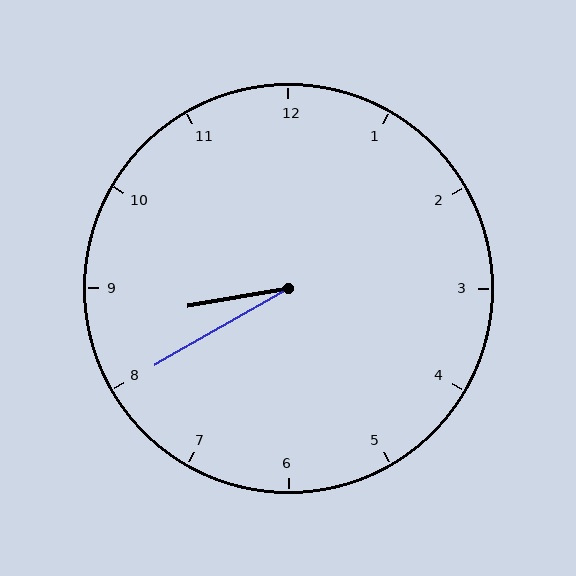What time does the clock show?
8:40.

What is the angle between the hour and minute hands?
Approximately 20 degrees.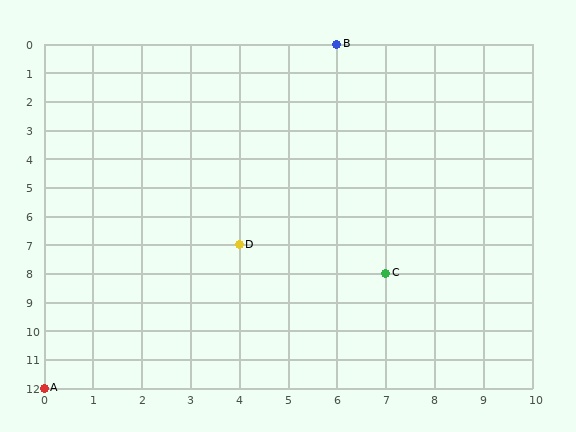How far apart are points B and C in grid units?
Points B and C are 1 column and 8 rows apart (about 8.1 grid units diagonally).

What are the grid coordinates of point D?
Point D is at grid coordinates (4, 7).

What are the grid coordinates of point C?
Point C is at grid coordinates (7, 8).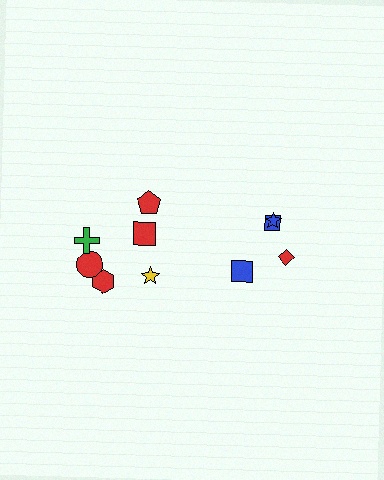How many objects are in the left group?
There are 6 objects.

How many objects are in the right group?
There are 4 objects.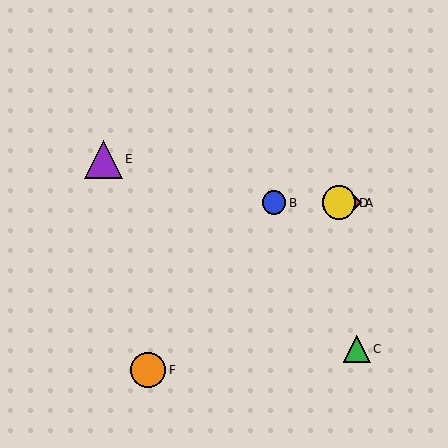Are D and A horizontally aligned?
Yes, both are at y≈203.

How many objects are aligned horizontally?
3 objects (A, B, D) are aligned horizontally.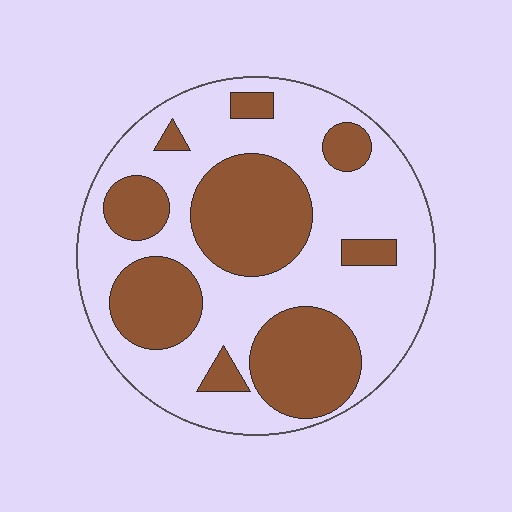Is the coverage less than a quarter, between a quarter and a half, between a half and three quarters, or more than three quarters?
Between a quarter and a half.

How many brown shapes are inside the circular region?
9.